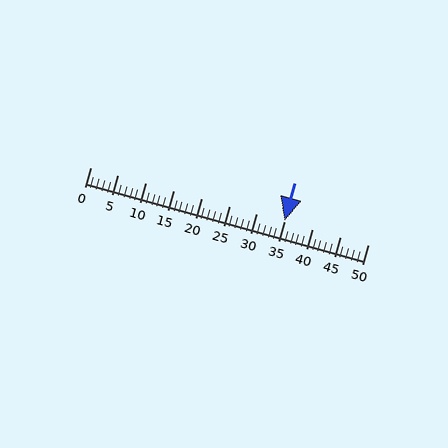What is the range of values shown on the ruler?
The ruler shows values from 0 to 50.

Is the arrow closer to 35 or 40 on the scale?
The arrow is closer to 35.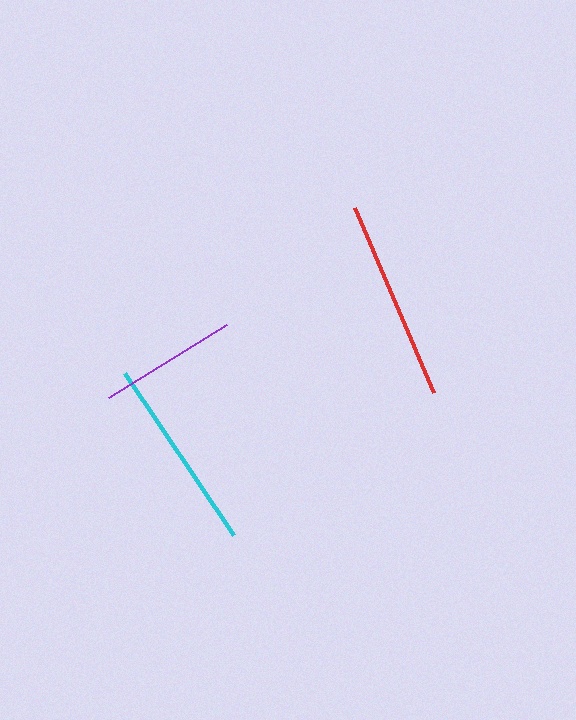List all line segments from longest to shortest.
From longest to shortest: red, cyan, purple.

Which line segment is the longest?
The red line is the longest at approximately 200 pixels.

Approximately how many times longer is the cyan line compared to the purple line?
The cyan line is approximately 1.4 times the length of the purple line.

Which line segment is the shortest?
The purple line is the shortest at approximately 139 pixels.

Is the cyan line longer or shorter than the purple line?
The cyan line is longer than the purple line.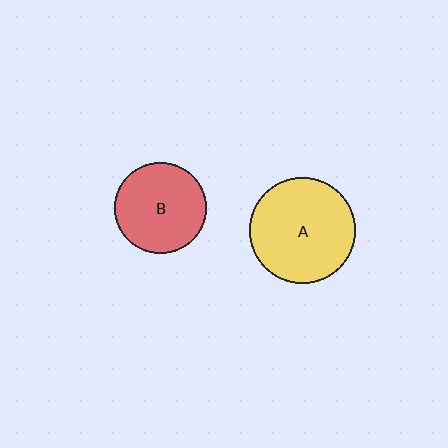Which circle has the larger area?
Circle A (yellow).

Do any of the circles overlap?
No, none of the circles overlap.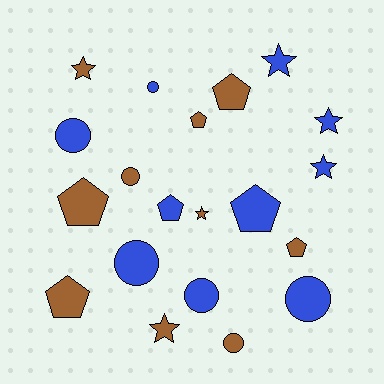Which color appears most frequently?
Brown, with 10 objects.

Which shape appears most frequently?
Pentagon, with 7 objects.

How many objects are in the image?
There are 20 objects.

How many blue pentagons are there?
There are 2 blue pentagons.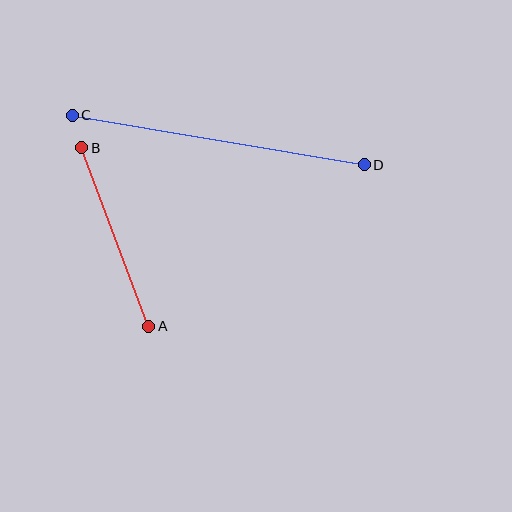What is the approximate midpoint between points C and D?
The midpoint is at approximately (218, 140) pixels.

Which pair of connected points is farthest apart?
Points C and D are farthest apart.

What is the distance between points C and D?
The distance is approximately 296 pixels.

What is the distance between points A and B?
The distance is approximately 191 pixels.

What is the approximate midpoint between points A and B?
The midpoint is at approximately (115, 237) pixels.